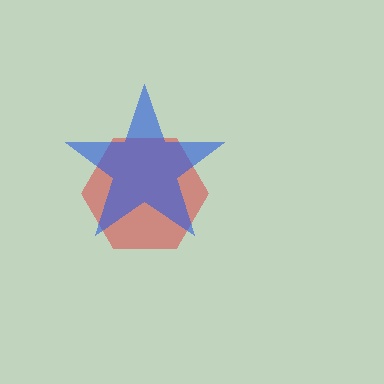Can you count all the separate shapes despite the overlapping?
Yes, there are 2 separate shapes.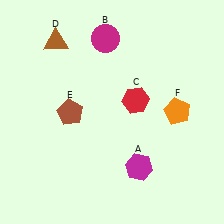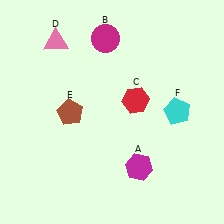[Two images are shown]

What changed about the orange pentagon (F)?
In Image 1, F is orange. In Image 2, it changed to cyan.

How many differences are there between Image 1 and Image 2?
There are 2 differences between the two images.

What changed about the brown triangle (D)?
In Image 1, D is brown. In Image 2, it changed to pink.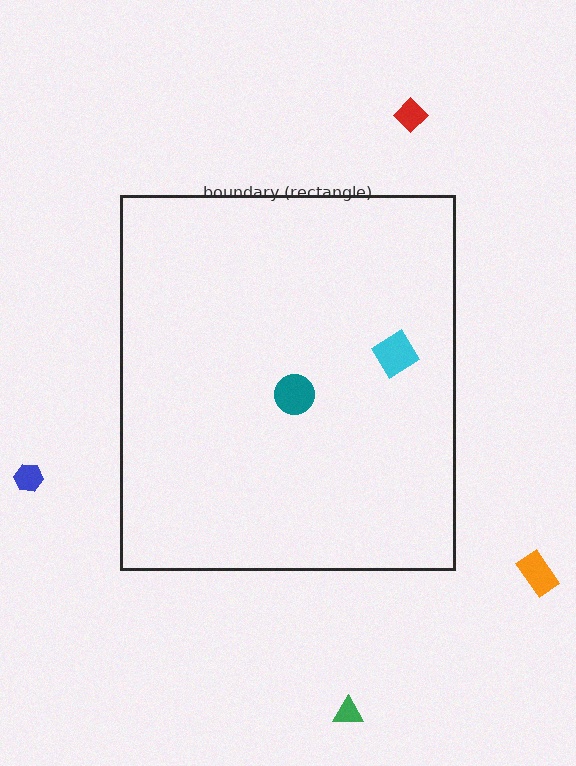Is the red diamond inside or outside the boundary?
Outside.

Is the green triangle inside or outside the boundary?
Outside.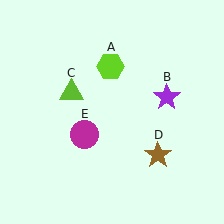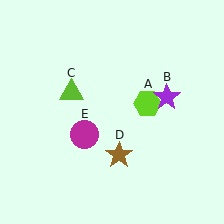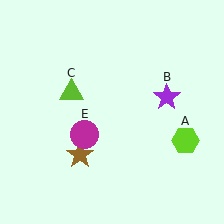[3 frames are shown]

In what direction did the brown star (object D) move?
The brown star (object D) moved left.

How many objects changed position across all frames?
2 objects changed position: lime hexagon (object A), brown star (object D).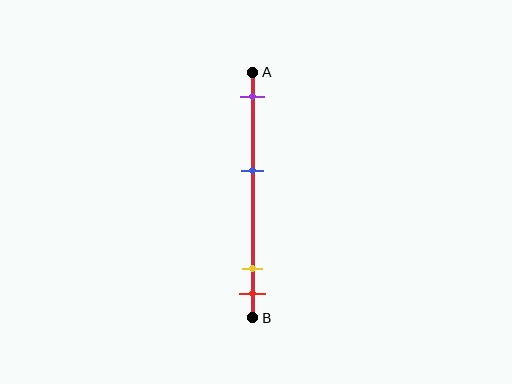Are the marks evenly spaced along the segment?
No, the marks are not evenly spaced.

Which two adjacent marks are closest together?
The yellow and red marks are the closest adjacent pair.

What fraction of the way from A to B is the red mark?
The red mark is approximately 90% (0.9) of the way from A to B.